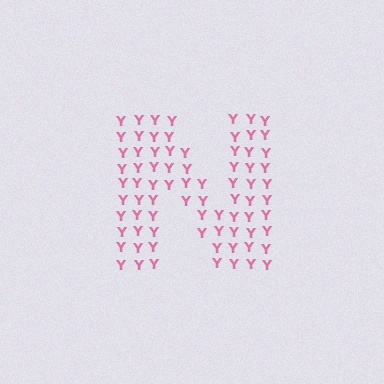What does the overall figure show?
The overall figure shows the letter N.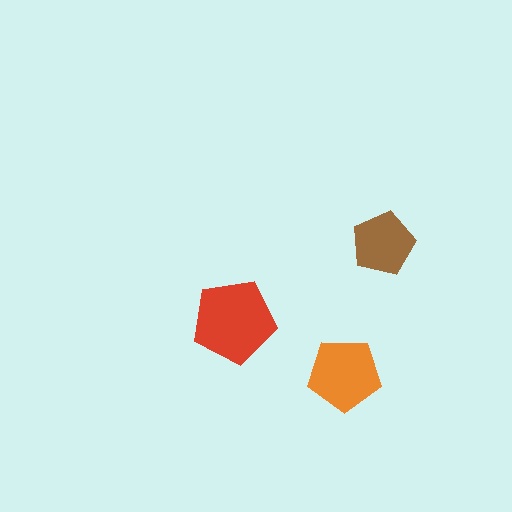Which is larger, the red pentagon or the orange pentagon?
The red one.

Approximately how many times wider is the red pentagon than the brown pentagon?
About 1.5 times wider.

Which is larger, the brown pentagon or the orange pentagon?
The orange one.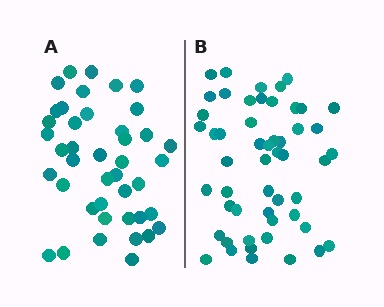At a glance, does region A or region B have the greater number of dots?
Region B (the right region) has more dots.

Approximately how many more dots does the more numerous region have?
Region B has roughly 10 or so more dots than region A.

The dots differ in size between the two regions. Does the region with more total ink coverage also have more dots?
No. Region A has more total ink coverage because its dots are larger, but region B actually contains more individual dots. Total area can be misleading — the number of items is what matters here.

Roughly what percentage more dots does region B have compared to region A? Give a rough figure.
About 25% more.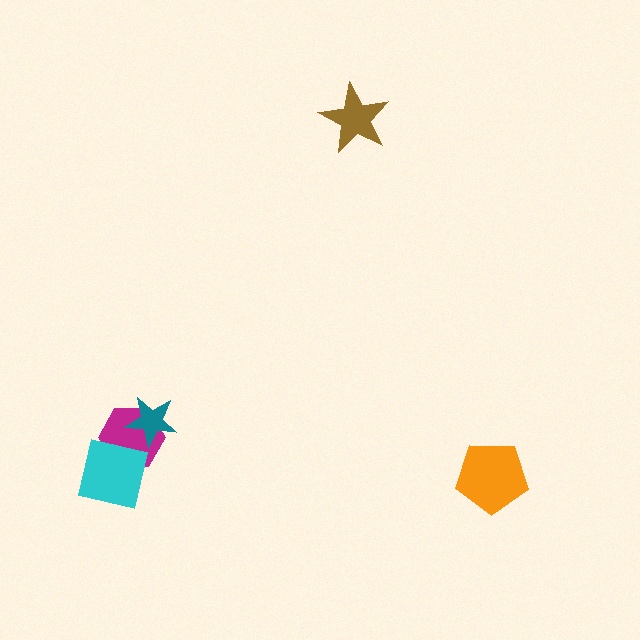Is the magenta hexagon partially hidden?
Yes, it is partially covered by another shape.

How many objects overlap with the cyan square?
1 object overlaps with the cyan square.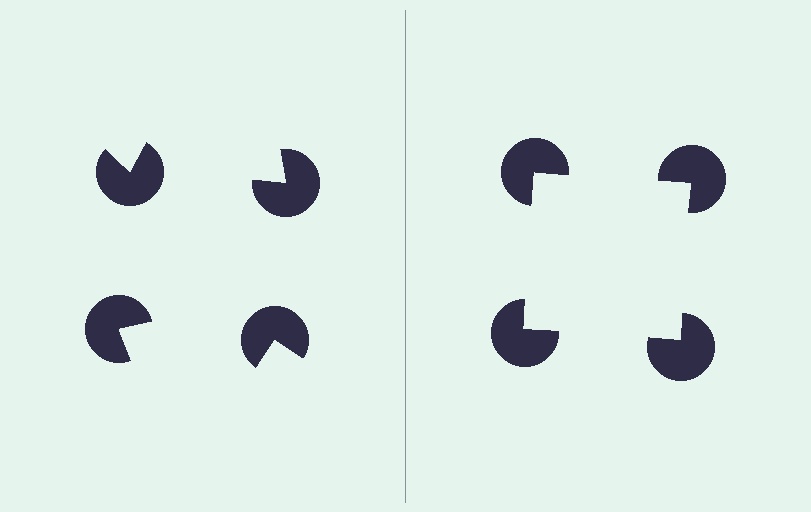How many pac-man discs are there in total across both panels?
8 — 4 on each side.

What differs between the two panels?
The pac-man discs are positioned identically on both sides; only the wedge orientations differ. On the right they align to a square; on the left they are misaligned.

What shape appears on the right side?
An illusory square.